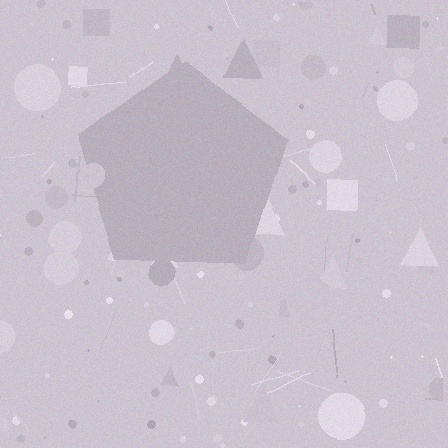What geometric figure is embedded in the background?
A pentagon is embedded in the background.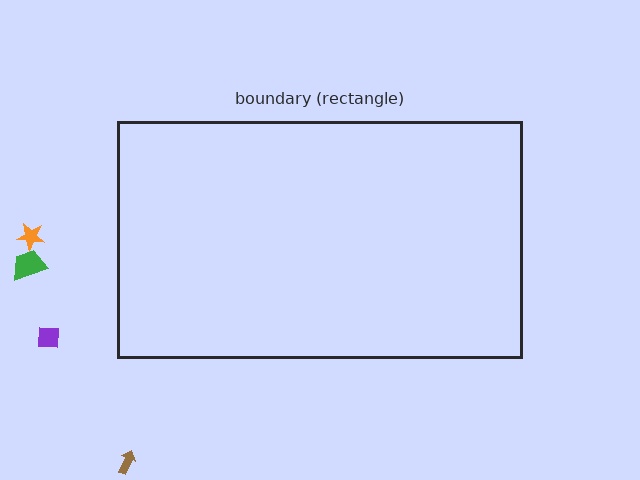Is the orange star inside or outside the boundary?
Outside.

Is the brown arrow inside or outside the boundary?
Outside.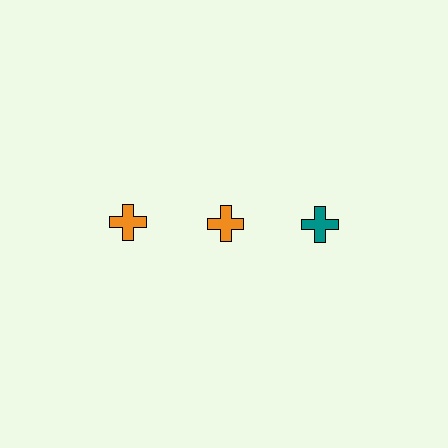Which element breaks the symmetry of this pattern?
The teal cross in the top row, center column breaks the symmetry. All other shapes are orange crosses.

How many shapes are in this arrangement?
There are 3 shapes arranged in a grid pattern.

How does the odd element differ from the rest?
It has a different color: teal instead of orange.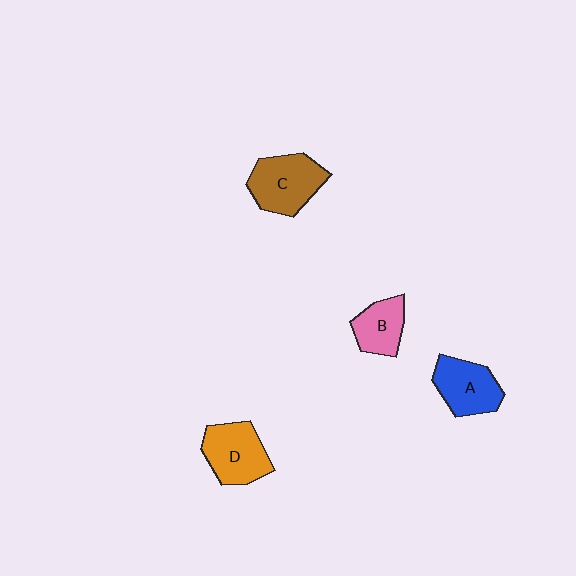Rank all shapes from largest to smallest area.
From largest to smallest: C (brown), D (orange), A (blue), B (pink).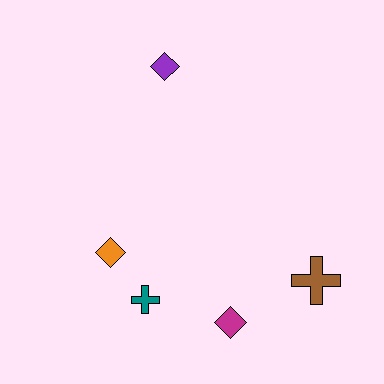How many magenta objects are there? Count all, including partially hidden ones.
There is 1 magenta object.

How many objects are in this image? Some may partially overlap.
There are 5 objects.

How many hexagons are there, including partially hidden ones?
There are no hexagons.